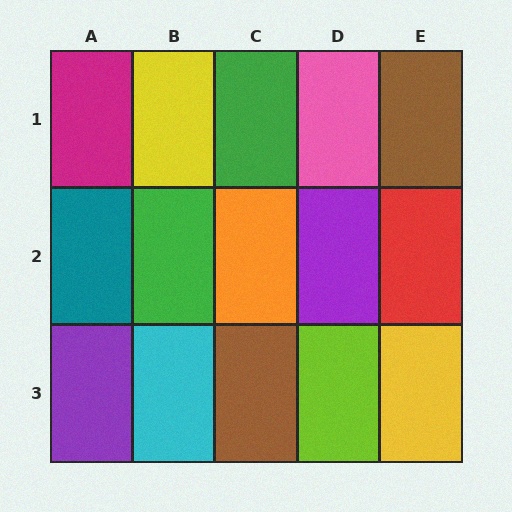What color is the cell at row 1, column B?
Yellow.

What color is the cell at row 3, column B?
Cyan.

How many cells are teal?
1 cell is teal.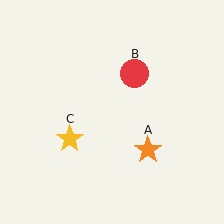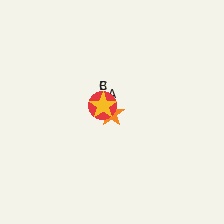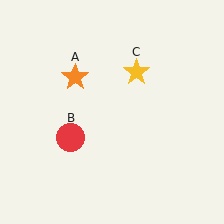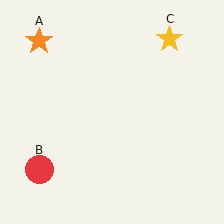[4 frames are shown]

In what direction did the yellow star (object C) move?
The yellow star (object C) moved up and to the right.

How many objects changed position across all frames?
3 objects changed position: orange star (object A), red circle (object B), yellow star (object C).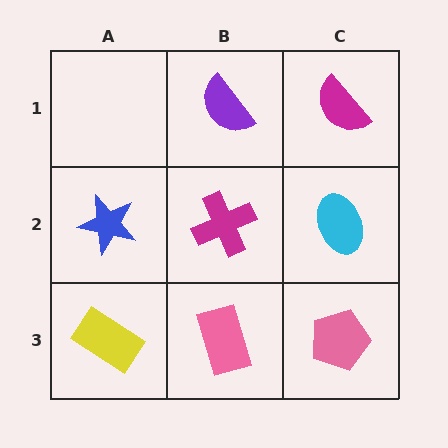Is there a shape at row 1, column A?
No, that cell is empty.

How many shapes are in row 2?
3 shapes.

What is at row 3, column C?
A pink pentagon.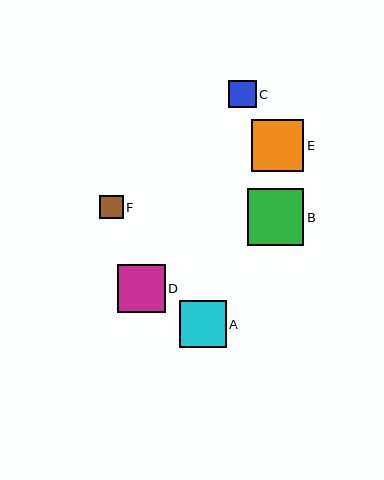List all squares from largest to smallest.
From largest to smallest: B, E, D, A, C, F.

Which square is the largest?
Square B is the largest with a size of approximately 57 pixels.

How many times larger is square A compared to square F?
Square A is approximately 2.0 times the size of square F.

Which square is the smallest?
Square F is the smallest with a size of approximately 23 pixels.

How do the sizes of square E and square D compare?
Square E and square D are approximately the same size.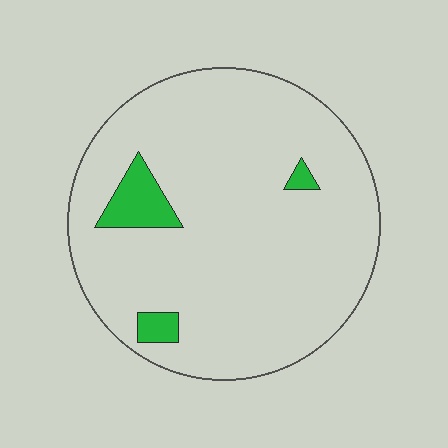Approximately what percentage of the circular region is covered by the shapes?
Approximately 5%.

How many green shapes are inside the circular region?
3.